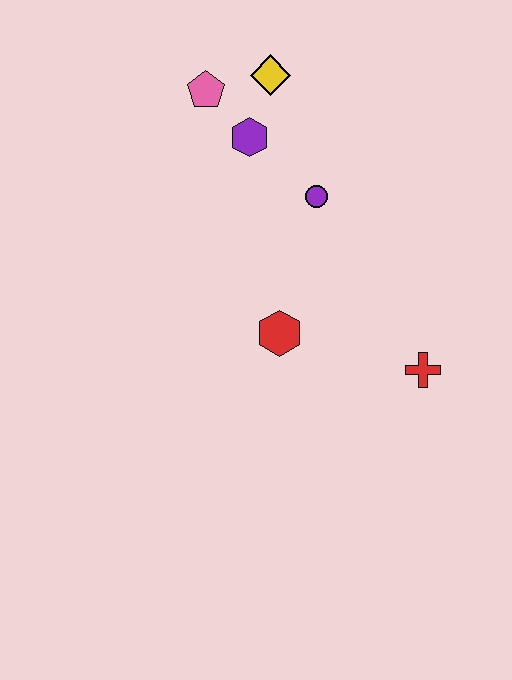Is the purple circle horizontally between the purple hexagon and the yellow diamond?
No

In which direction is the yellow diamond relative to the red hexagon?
The yellow diamond is above the red hexagon.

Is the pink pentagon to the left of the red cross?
Yes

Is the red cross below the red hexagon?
Yes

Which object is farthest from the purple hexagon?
The red cross is farthest from the purple hexagon.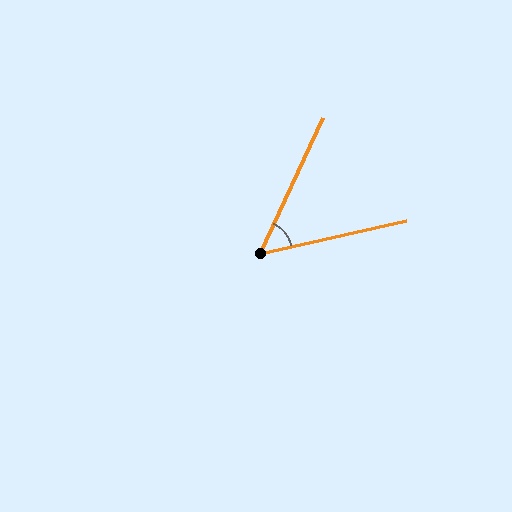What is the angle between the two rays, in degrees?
Approximately 53 degrees.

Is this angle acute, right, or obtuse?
It is acute.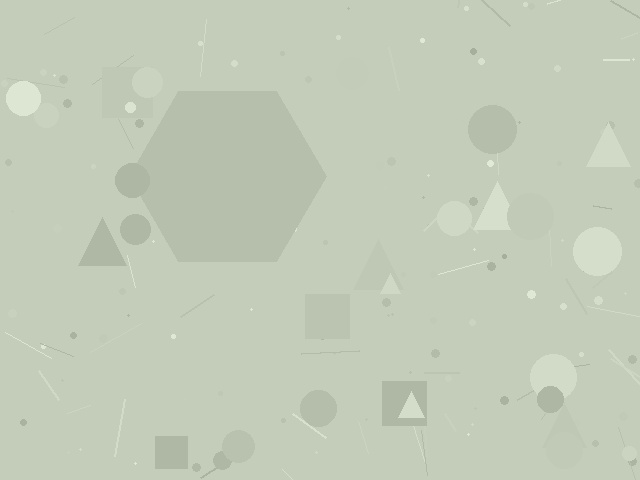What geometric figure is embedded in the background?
A hexagon is embedded in the background.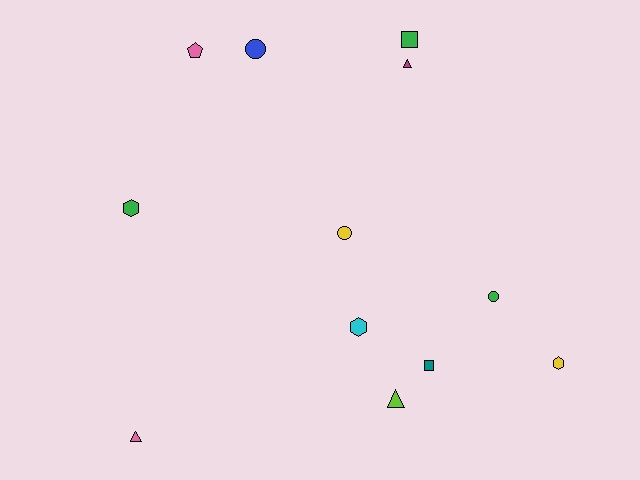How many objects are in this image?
There are 12 objects.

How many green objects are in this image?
There are 3 green objects.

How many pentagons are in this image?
There is 1 pentagon.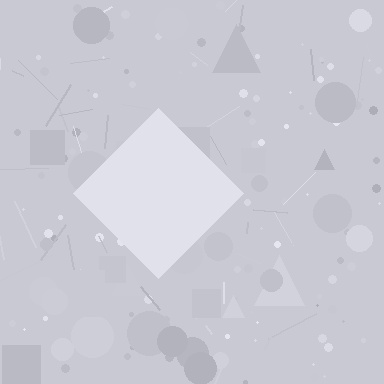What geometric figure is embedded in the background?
A diamond is embedded in the background.